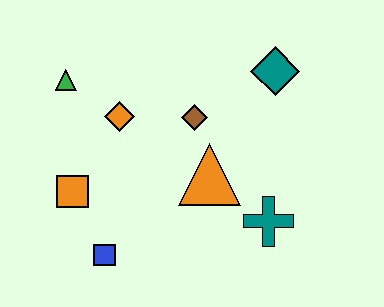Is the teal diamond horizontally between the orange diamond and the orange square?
No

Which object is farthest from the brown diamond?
The blue square is farthest from the brown diamond.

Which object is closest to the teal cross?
The orange triangle is closest to the teal cross.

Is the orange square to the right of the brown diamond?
No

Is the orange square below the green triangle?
Yes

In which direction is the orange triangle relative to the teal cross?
The orange triangle is to the left of the teal cross.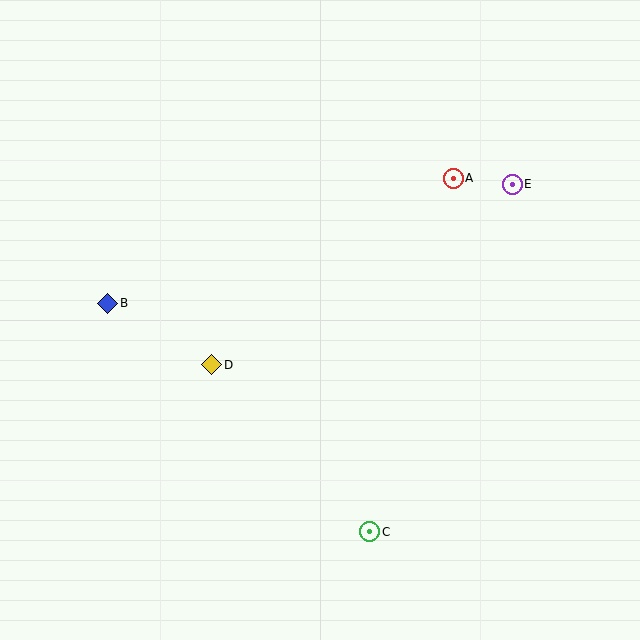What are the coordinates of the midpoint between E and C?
The midpoint between E and C is at (441, 358).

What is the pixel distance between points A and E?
The distance between A and E is 59 pixels.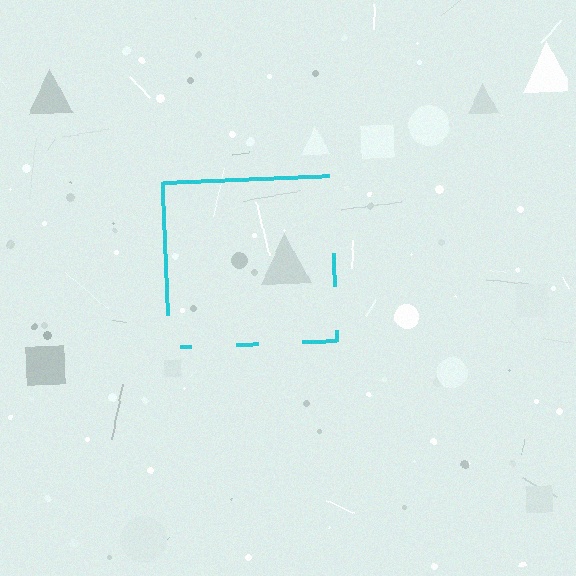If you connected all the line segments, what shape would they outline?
They would outline a square.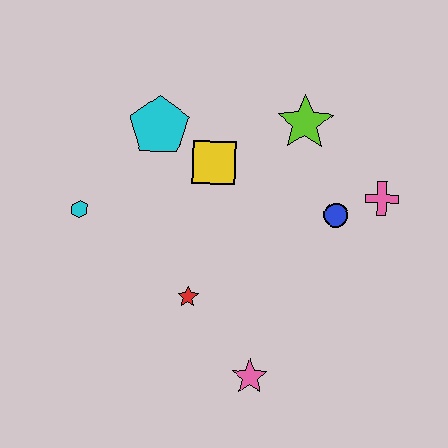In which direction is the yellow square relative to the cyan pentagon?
The yellow square is to the right of the cyan pentagon.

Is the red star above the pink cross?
No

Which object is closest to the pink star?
The red star is closest to the pink star.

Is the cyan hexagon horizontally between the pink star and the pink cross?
No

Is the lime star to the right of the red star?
Yes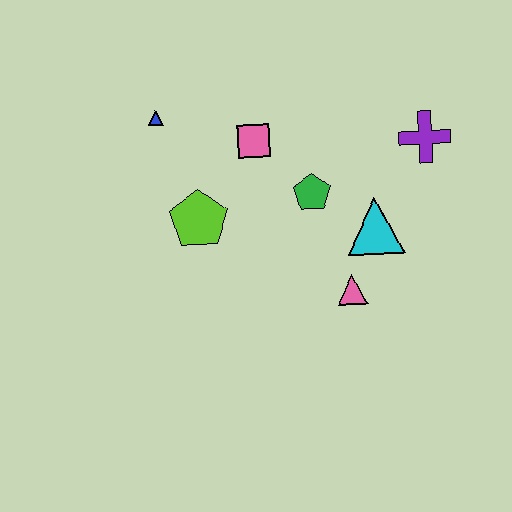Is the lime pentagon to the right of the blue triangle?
Yes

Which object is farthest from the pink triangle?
The blue triangle is farthest from the pink triangle.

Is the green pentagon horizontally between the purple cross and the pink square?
Yes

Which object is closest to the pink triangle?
The cyan triangle is closest to the pink triangle.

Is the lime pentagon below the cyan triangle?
No